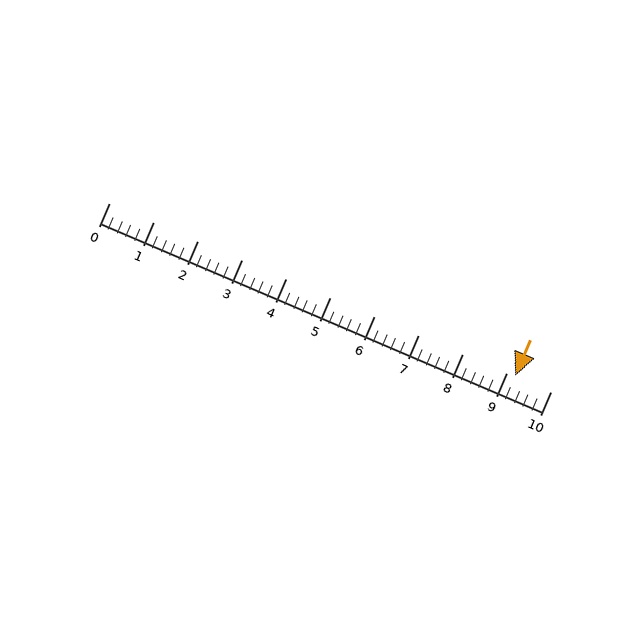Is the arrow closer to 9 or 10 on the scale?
The arrow is closer to 9.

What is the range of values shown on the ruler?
The ruler shows values from 0 to 10.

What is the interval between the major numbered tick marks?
The major tick marks are spaced 1 units apart.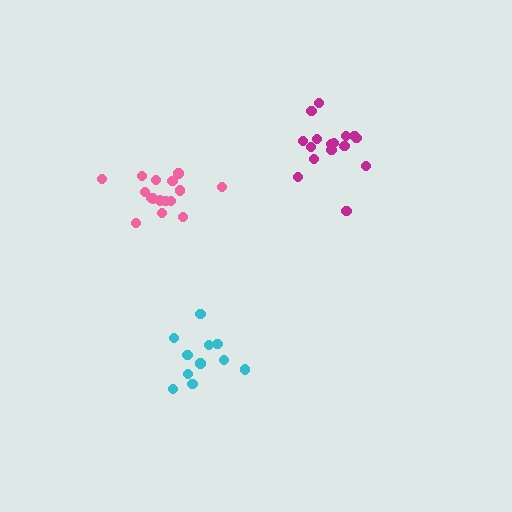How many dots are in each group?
Group 1: 11 dots, Group 2: 16 dots, Group 3: 16 dots (43 total).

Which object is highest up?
The magenta cluster is topmost.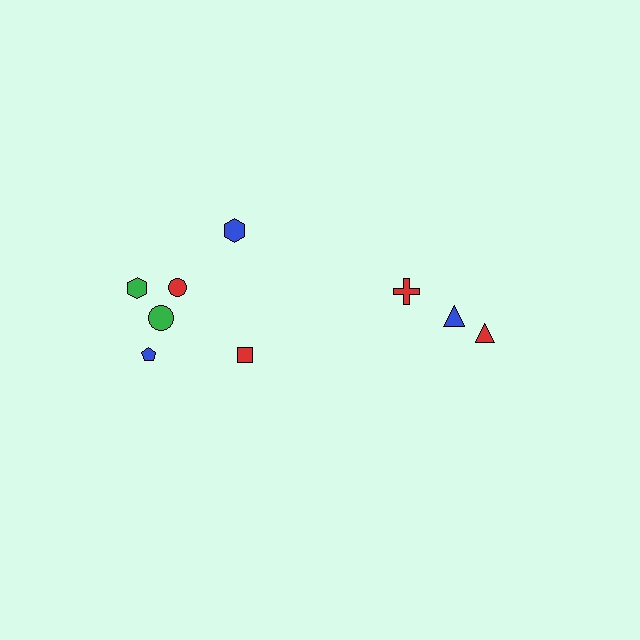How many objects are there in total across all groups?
There are 9 objects.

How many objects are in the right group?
There are 3 objects.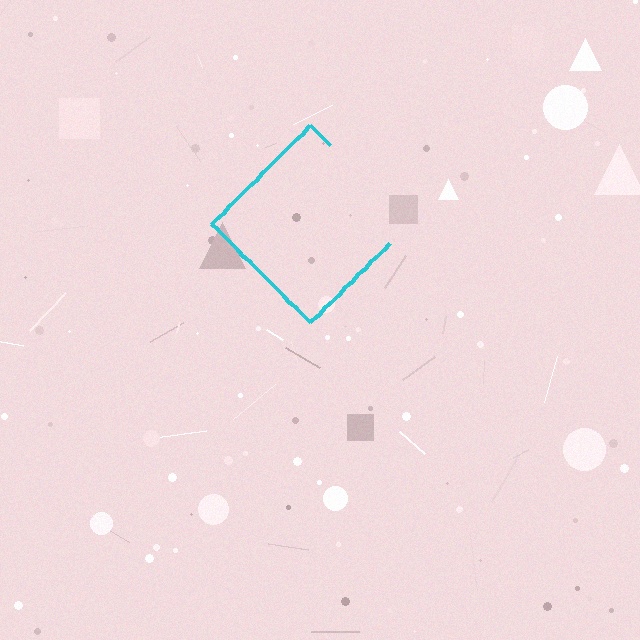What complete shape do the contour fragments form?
The contour fragments form a diamond.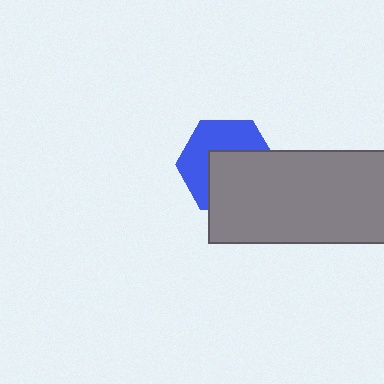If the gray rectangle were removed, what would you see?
You would see the complete blue hexagon.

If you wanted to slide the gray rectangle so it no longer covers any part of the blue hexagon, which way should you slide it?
Slide it toward the lower-right — that is the most direct way to separate the two shapes.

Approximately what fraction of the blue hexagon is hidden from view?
Roughly 52% of the blue hexagon is hidden behind the gray rectangle.